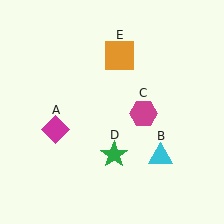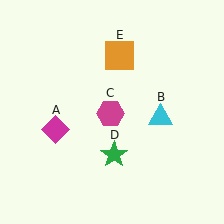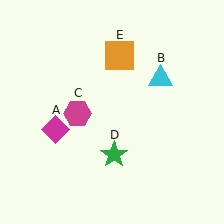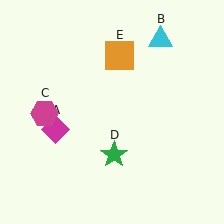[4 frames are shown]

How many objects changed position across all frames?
2 objects changed position: cyan triangle (object B), magenta hexagon (object C).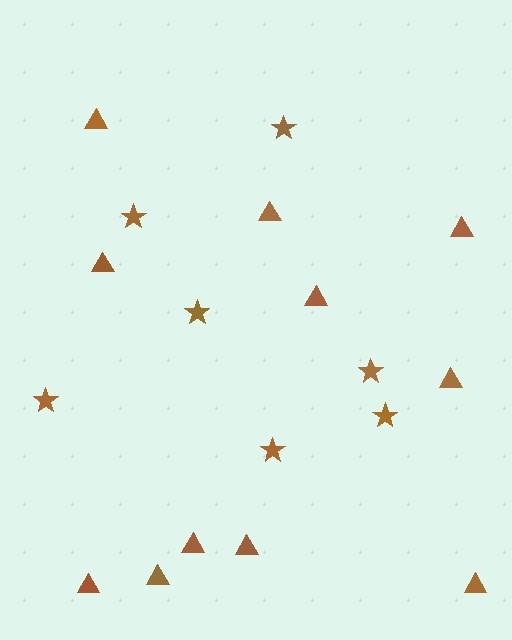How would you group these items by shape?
There are 2 groups: one group of stars (7) and one group of triangles (11).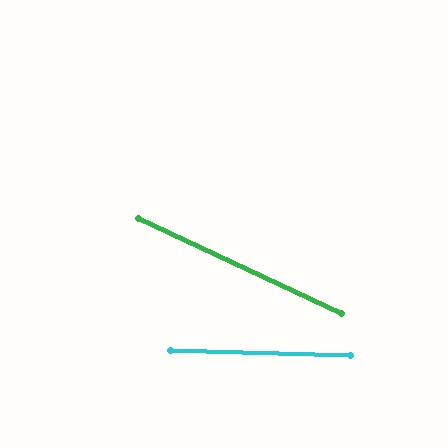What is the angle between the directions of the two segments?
Approximately 23 degrees.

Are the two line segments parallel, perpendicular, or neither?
Neither parallel nor perpendicular — they differ by about 23°.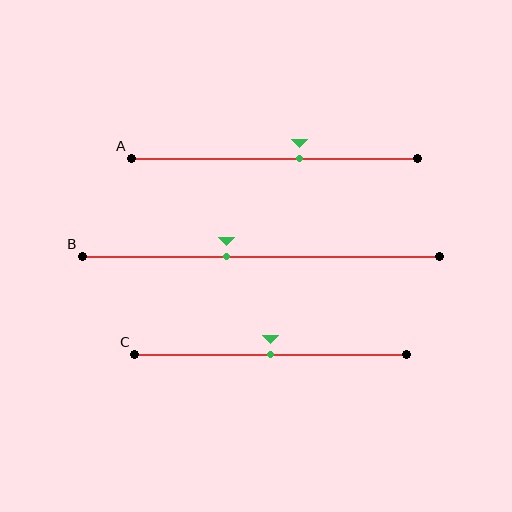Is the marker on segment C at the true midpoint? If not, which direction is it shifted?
Yes, the marker on segment C is at the true midpoint.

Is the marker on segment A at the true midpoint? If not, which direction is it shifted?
No, the marker on segment A is shifted to the right by about 9% of the segment length.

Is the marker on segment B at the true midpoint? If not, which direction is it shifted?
No, the marker on segment B is shifted to the left by about 10% of the segment length.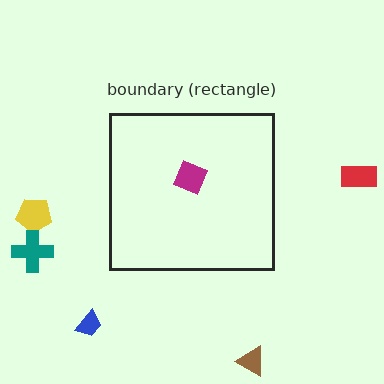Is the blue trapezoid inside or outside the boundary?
Outside.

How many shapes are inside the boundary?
1 inside, 5 outside.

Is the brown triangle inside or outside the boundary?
Outside.